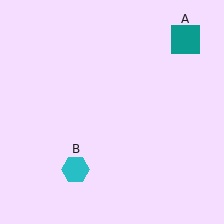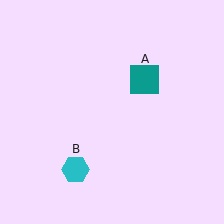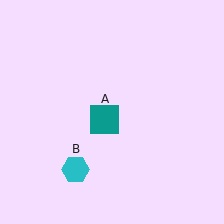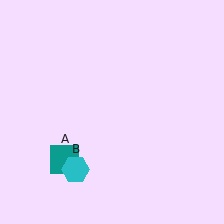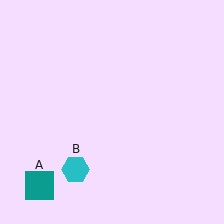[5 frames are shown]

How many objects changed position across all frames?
1 object changed position: teal square (object A).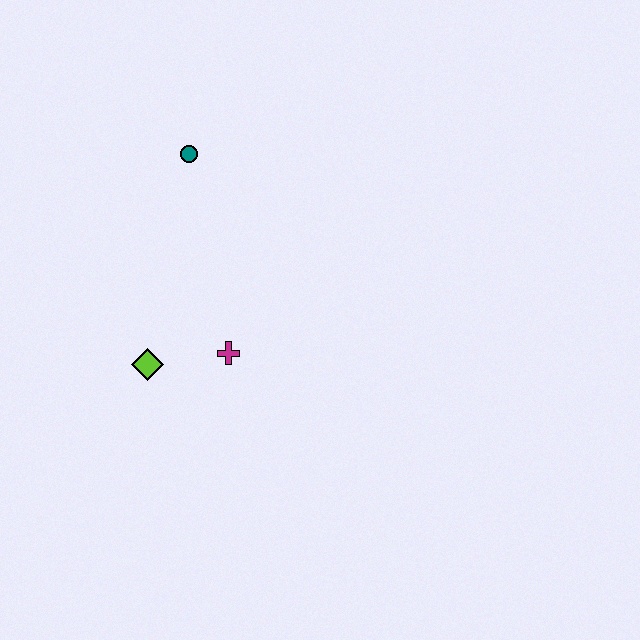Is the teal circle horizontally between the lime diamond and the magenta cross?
Yes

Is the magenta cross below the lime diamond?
No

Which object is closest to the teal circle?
The magenta cross is closest to the teal circle.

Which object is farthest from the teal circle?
The lime diamond is farthest from the teal circle.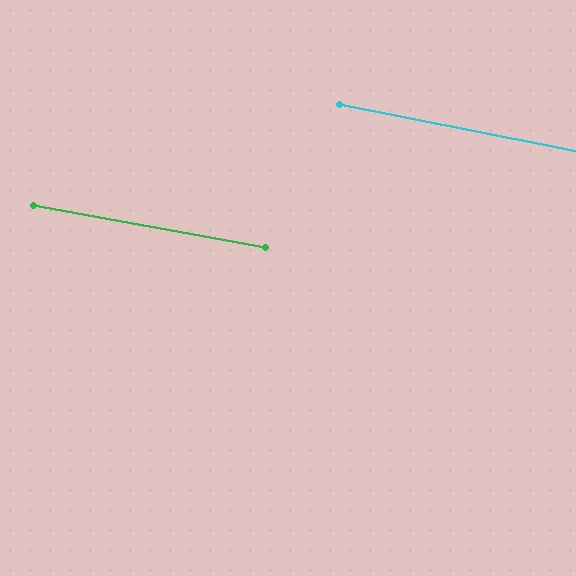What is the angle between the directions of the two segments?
Approximately 1 degree.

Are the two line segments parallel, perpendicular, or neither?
Parallel — their directions differ by only 0.9°.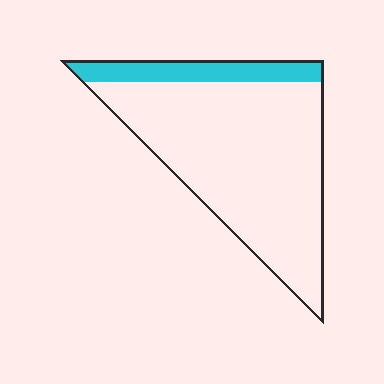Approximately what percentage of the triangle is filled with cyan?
Approximately 15%.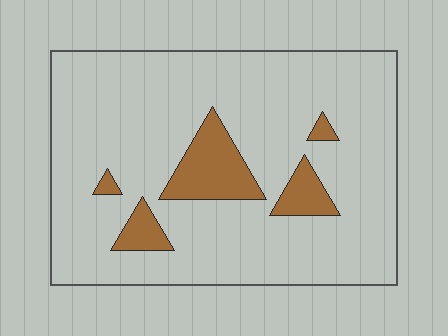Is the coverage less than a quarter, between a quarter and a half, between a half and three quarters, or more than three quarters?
Less than a quarter.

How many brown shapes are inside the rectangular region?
5.